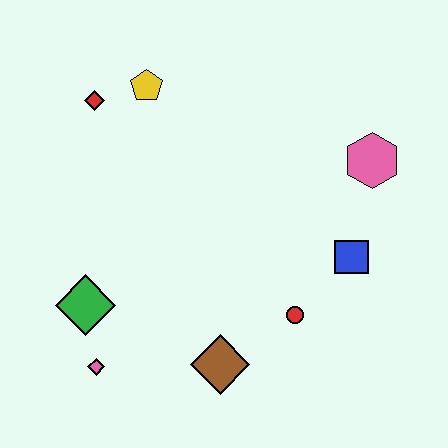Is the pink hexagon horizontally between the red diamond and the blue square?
No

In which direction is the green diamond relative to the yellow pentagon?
The green diamond is below the yellow pentagon.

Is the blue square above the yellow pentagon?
No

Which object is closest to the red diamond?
The yellow pentagon is closest to the red diamond.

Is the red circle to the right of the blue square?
No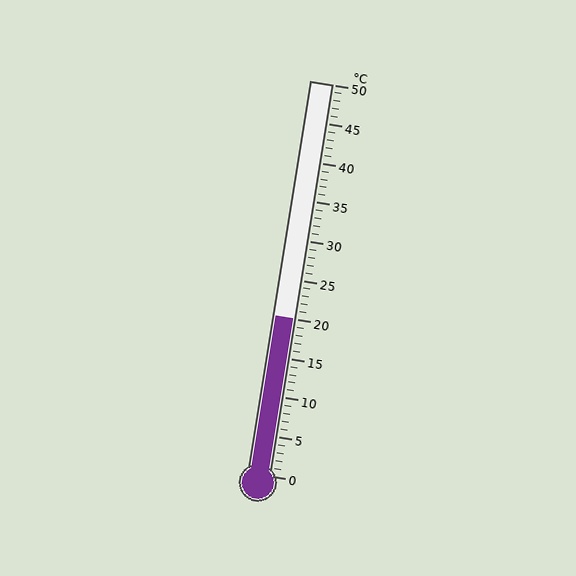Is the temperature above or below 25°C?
The temperature is below 25°C.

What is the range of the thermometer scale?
The thermometer scale ranges from 0°C to 50°C.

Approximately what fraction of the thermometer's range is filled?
The thermometer is filled to approximately 40% of its range.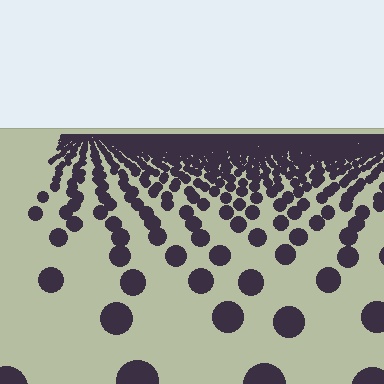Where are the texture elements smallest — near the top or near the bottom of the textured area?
Near the top.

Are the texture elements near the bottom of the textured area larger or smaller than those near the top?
Larger. Near the bottom, elements are closer to the viewer and appear at a bigger on-screen size.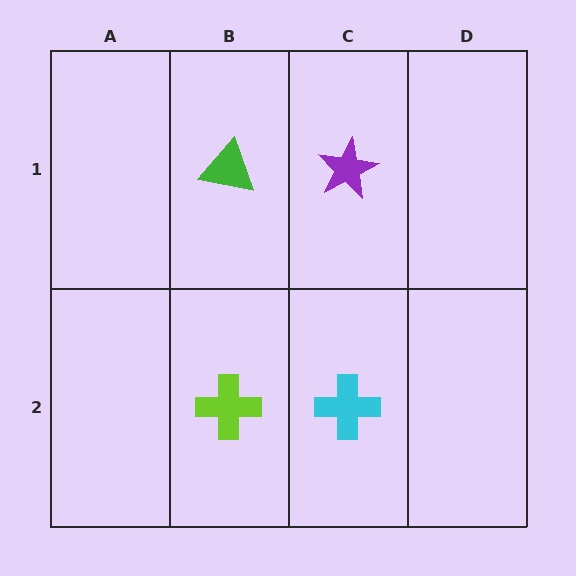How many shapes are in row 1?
2 shapes.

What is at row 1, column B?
A green triangle.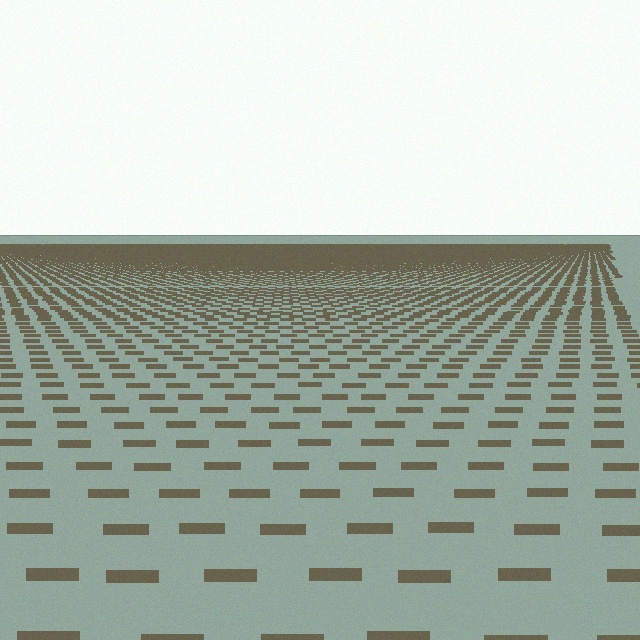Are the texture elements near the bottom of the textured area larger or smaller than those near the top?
Larger. Near the bottom, elements are closer to the viewer and appear at a bigger on-screen size.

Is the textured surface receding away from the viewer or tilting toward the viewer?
The surface is receding away from the viewer. Texture elements get smaller and denser toward the top.